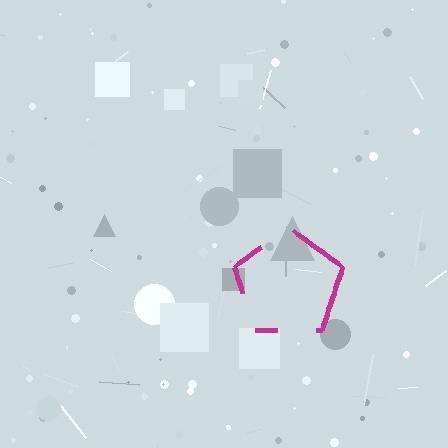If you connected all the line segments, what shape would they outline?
They would outline a pentagon.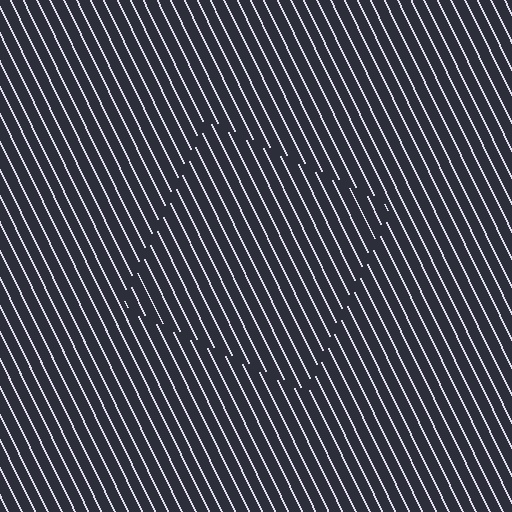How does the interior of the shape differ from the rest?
The interior of the shape contains the same grating, shifted by half a period — the contour is defined by the phase discontinuity where line-ends from the inner and outer gratings abut.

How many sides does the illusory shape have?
4 sides — the line-ends trace a square.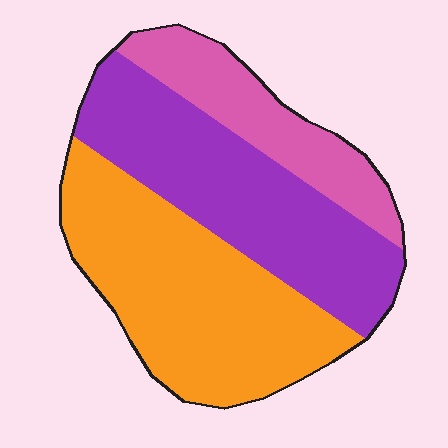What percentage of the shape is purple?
Purple covers 38% of the shape.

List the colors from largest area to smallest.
From largest to smallest: orange, purple, pink.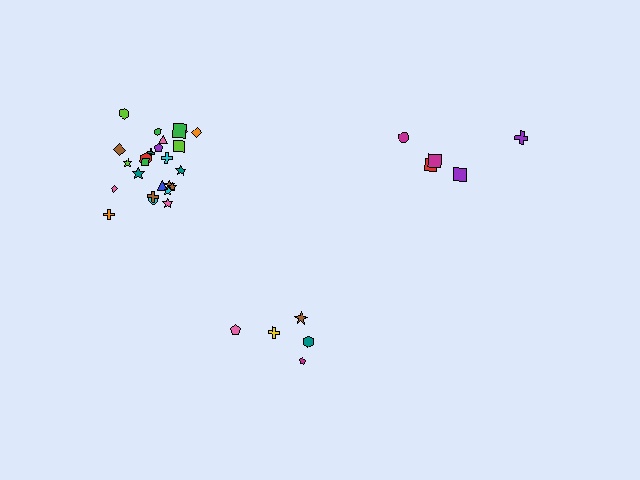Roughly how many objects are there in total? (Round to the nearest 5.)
Roughly 35 objects in total.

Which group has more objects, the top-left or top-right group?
The top-left group.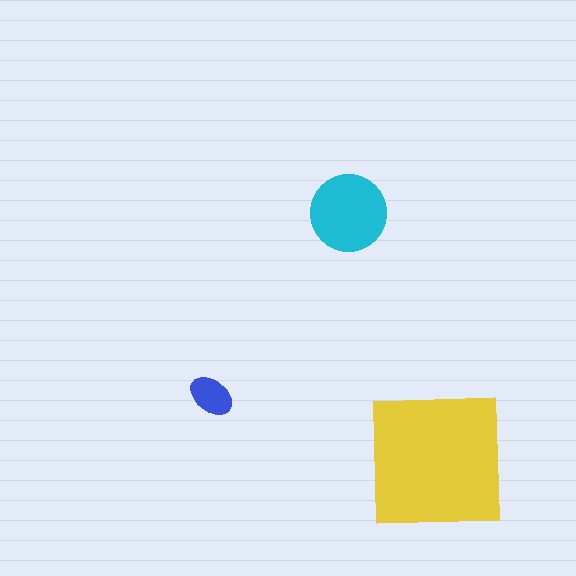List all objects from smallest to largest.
The blue ellipse, the cyan circle, the yellow square.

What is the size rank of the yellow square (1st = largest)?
1st.